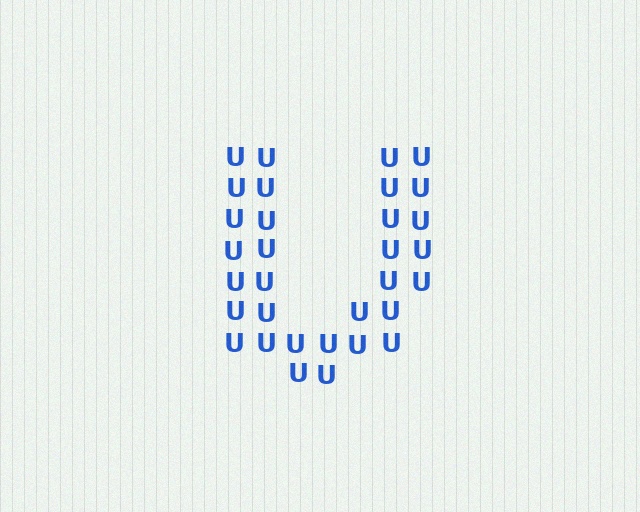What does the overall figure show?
The overall figure shows the letter U.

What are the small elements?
The small elements are letter U's.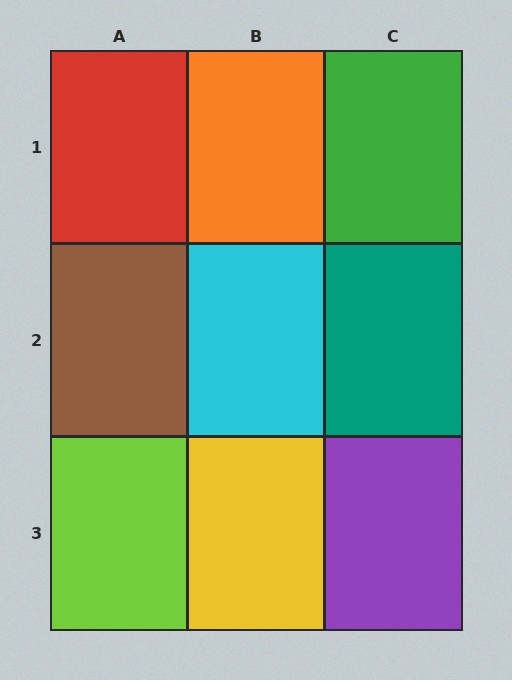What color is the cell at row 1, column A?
Red.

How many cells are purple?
1 cell is purple.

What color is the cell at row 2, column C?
Teal.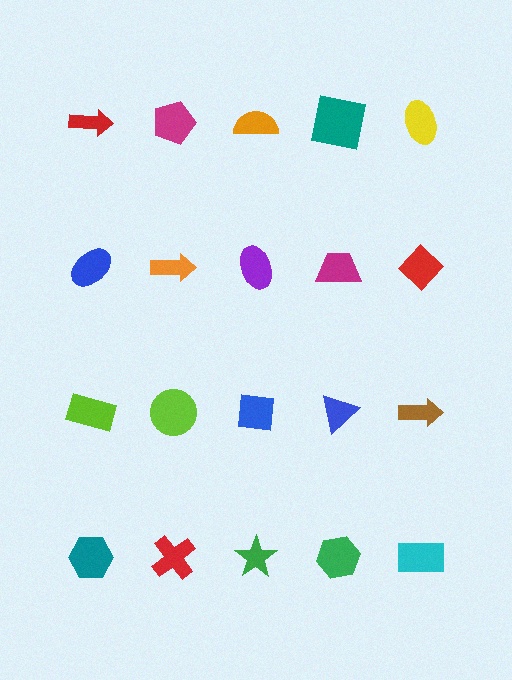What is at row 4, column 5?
A cyan rectangle.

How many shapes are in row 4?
5 shapes.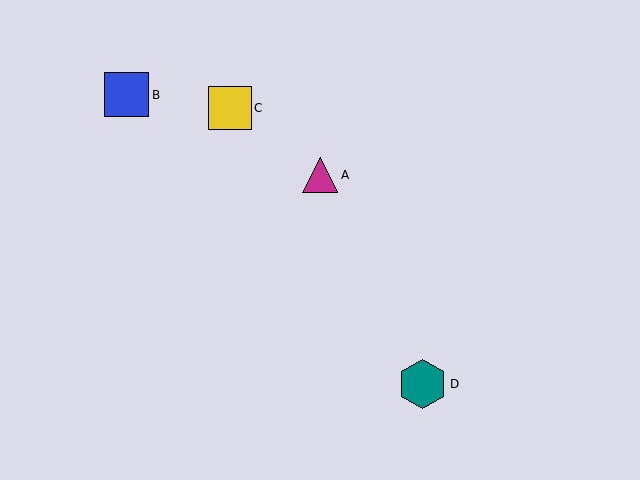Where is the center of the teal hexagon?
The center of the teal hexagon is at (422, 384).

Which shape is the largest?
The teal hexagon (labeled D) is the largest.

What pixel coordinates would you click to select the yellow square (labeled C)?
Click at (230, 108) to select the yellow square C.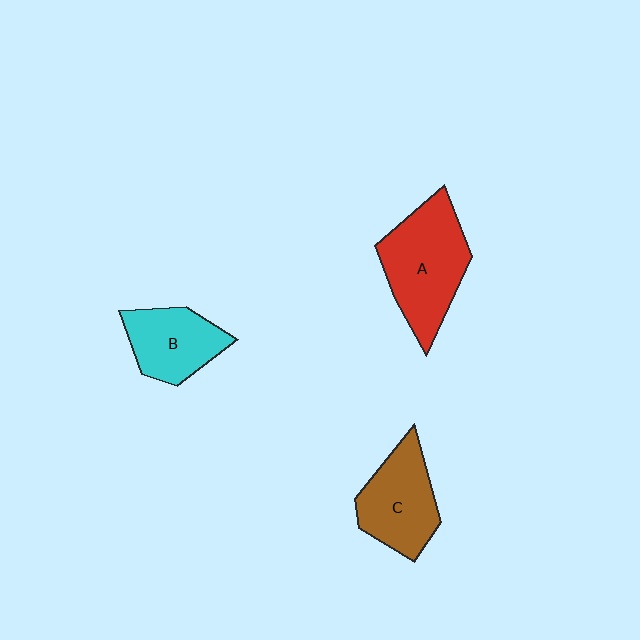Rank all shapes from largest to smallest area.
From largest to smallest: A (red), C (brown), B (cyan).